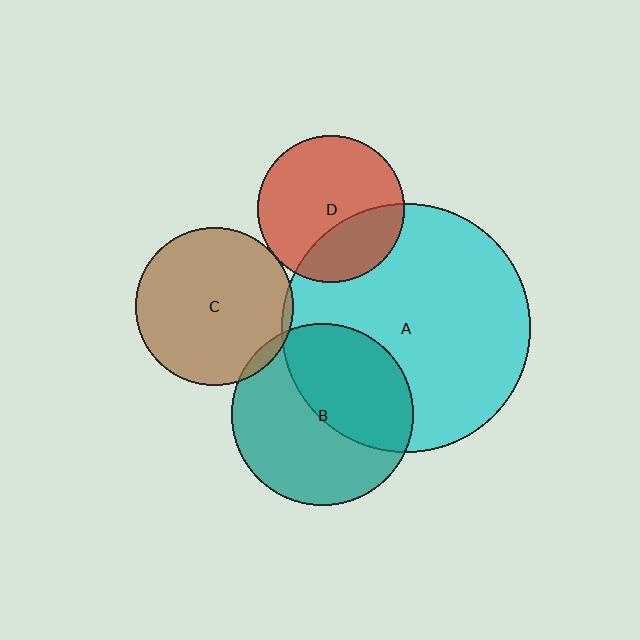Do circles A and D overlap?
Yes.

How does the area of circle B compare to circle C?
Approximately 1.3 times.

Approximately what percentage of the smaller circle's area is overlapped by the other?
Approximately 30%.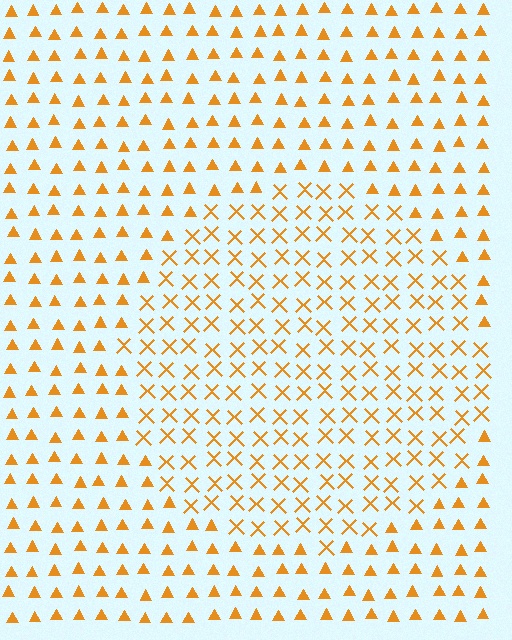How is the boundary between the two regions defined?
The boundary is defined by a change in element shape: X marks inside vs. triangles outside. All elements share the same color and spacing.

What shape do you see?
I see a circle.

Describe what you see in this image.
The image is filled with small orange elements arranged in a uniform grid. A circle-shaped region contains X marks, while the surrounding area contains triangles. The boundary is defined purely by the change in element shape.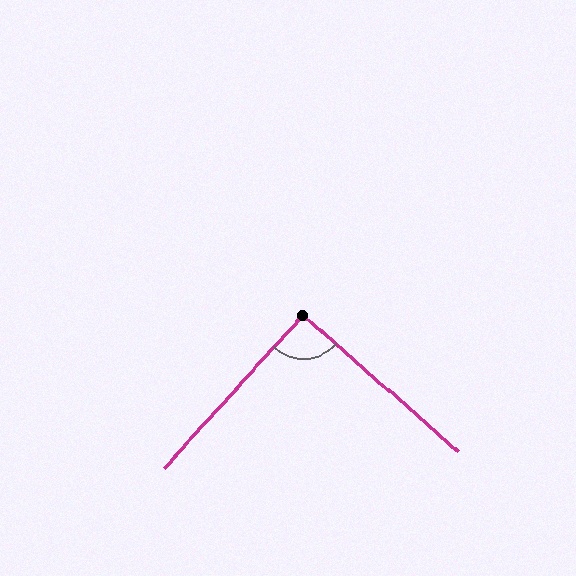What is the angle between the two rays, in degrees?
Approximately 91 degrees.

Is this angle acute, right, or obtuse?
It is approximately a right angle.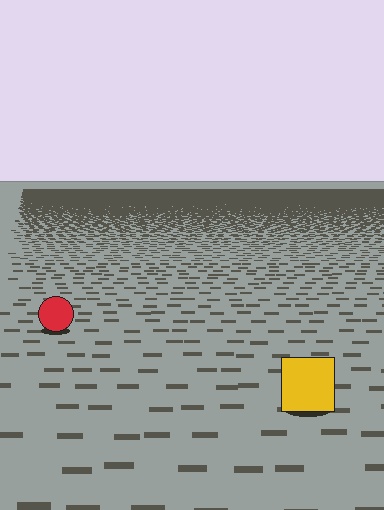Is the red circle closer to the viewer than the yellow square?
No. The yellow square is closer — you can tell from the texture gradient: the ground texture is coarser near it.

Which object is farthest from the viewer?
The red circle is farthest from the viewer. It appears smaller and the ground texture around it is denser.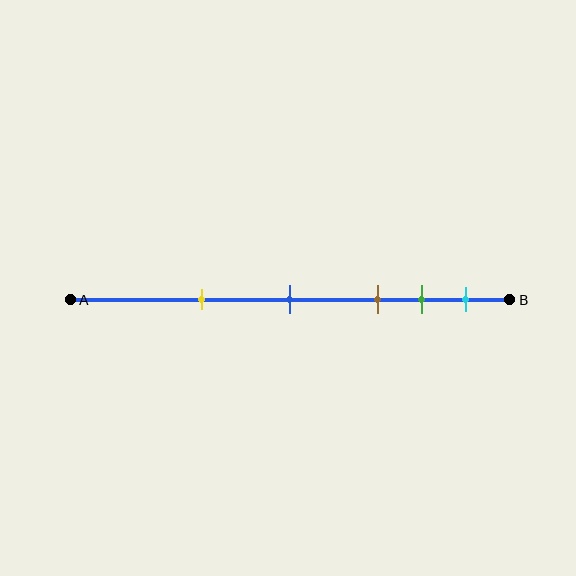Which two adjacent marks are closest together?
The green and cyan marks are the closest adjacent pair.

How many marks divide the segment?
There are 5 marks dividing the segment.